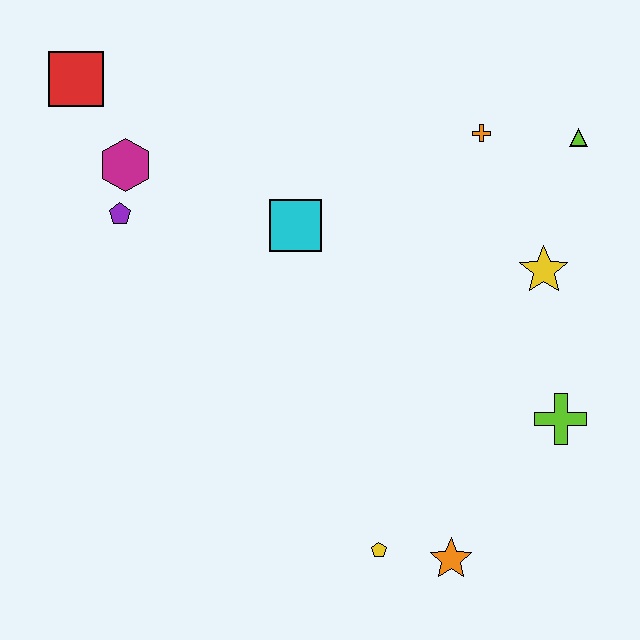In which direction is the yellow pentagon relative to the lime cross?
The yellow pentagon is to the left of the lime cross.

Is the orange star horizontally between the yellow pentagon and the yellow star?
Yes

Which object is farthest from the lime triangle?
The red square is farthest from the lime triangle.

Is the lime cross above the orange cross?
No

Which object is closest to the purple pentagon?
The magenta hexagon is closest to the purple pentagon.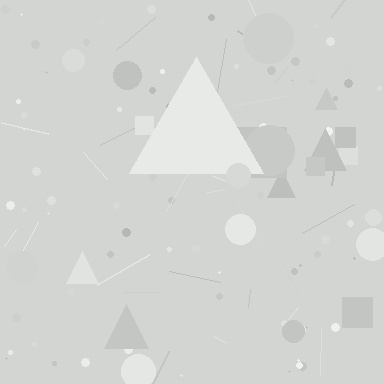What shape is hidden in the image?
A triangle is hidden in the image.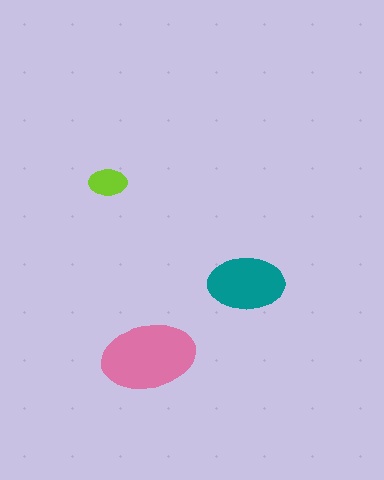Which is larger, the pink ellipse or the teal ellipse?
The pink one.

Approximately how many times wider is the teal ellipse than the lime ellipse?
About 2 times wider.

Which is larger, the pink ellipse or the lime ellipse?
The pink one.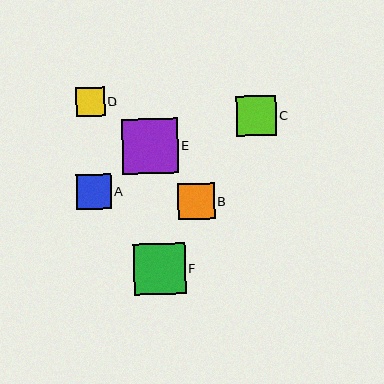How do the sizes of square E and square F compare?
Square E and square F are approximately the same size.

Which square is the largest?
Square E is the largest with a size of approximately 55 pixels.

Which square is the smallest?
Square D is the smallest with a size of approximately 29 pixels.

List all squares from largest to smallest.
From largest to smallest: E, F, C, B, A, D.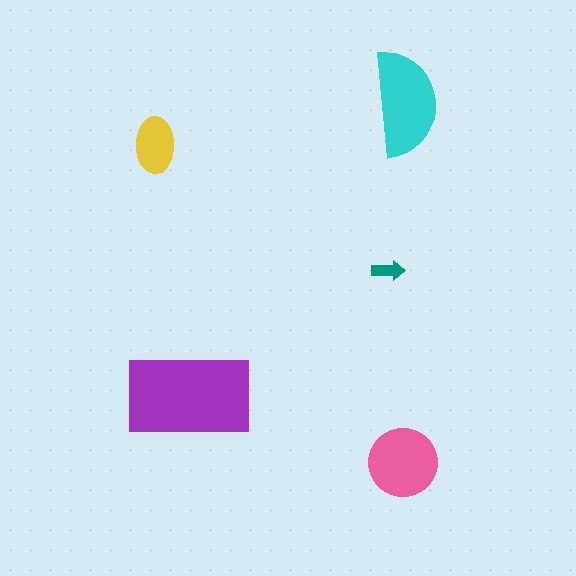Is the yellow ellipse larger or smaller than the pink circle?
Smaller.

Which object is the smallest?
The teal arrow.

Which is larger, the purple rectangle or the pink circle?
The purple rectangle.